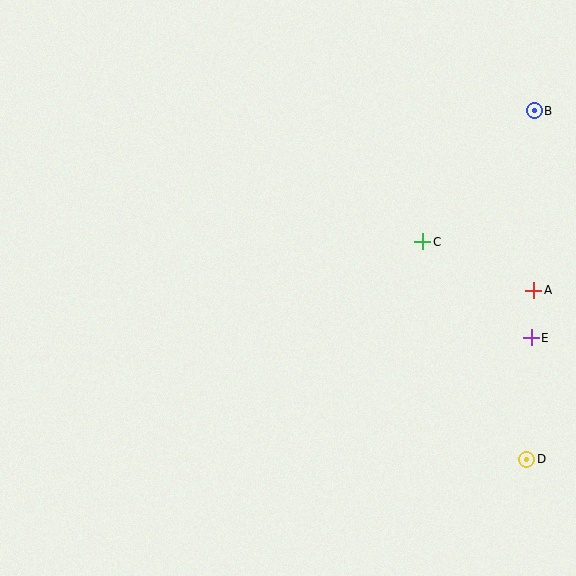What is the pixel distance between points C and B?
The distance between C and B is 172 pixels.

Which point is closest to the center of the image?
Point C at (423, 242) is closest to the center.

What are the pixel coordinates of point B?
Point B is at (534, 111).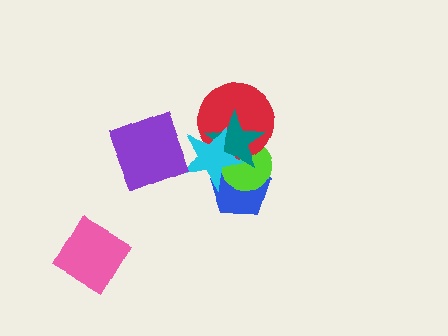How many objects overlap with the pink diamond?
0 objects overlap with the pink diamond.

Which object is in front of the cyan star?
The purple diamond is in front of the cyan star.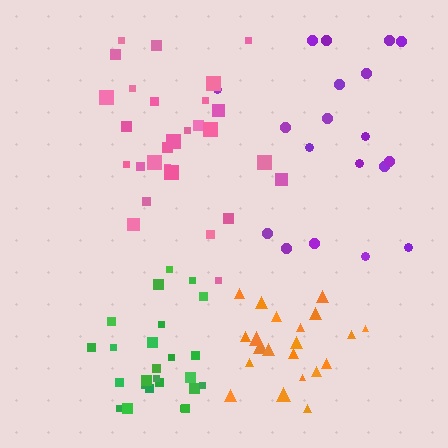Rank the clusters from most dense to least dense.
green, orange, pink, purple.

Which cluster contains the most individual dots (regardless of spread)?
Pink (28).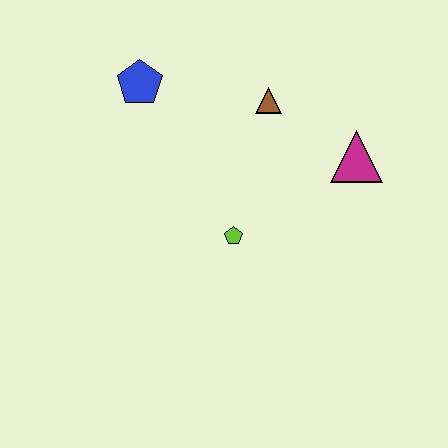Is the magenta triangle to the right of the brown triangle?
Yes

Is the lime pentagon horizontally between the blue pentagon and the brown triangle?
Yes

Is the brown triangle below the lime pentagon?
No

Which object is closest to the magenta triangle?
The brown triangle is closest to the magenta triangle.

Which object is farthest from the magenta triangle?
The blue pentagon is farthest from the magenta triangle.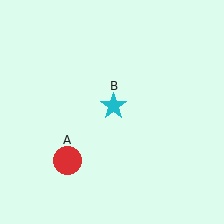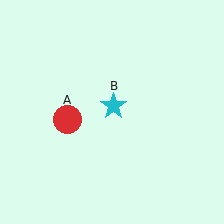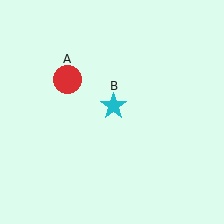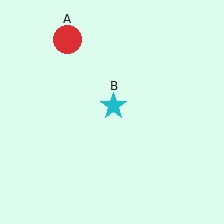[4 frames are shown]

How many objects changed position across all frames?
1 object changed position: red circle (object A).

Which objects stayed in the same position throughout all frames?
Cyan star (object B) remained stationary.